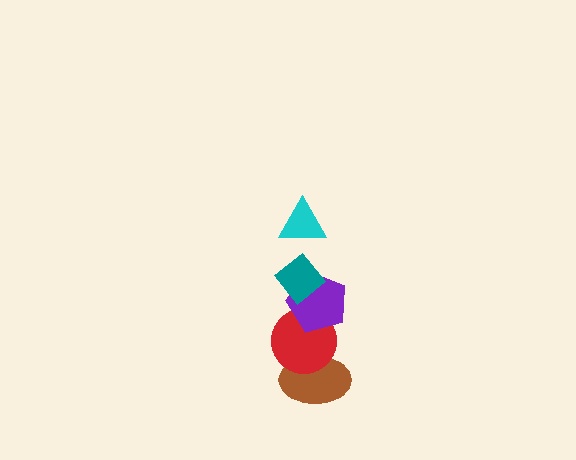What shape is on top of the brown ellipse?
The red circle is on top of the brown ellipse.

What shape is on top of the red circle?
The purple pentagon is on top of the red circle.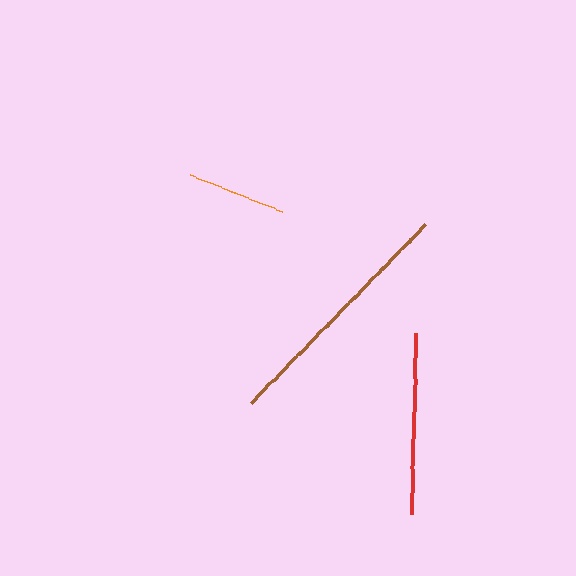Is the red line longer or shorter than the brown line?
The brown line is longer than the red line.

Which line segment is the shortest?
The orange line is the shortest at approximately 98 pixels.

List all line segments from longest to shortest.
From longest to shortest: brown, red, orange.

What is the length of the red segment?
The red segment is approximately 181 pixels long.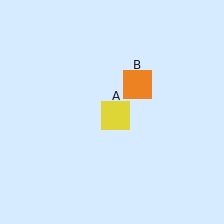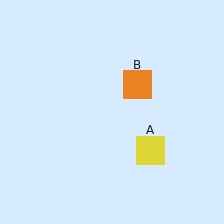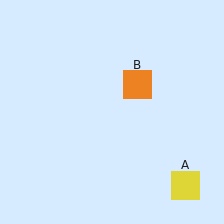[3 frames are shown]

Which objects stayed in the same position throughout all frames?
Orange square (object B) remained stationary.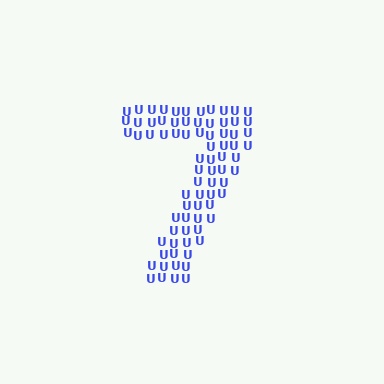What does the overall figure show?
The overall figure shows the digit 7.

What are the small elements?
The small elements are letter U's.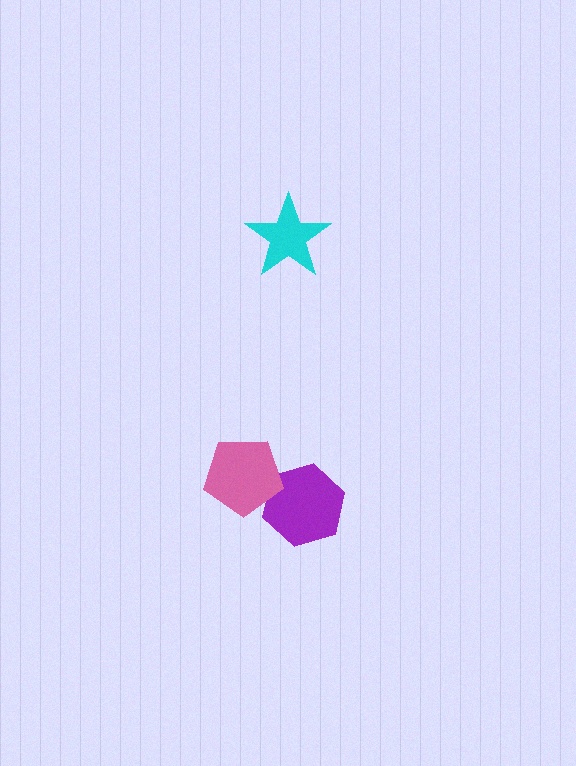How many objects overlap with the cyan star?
0 objects overlap with the cyan star.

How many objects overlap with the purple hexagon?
1 object overlaps with the purple hexagon.